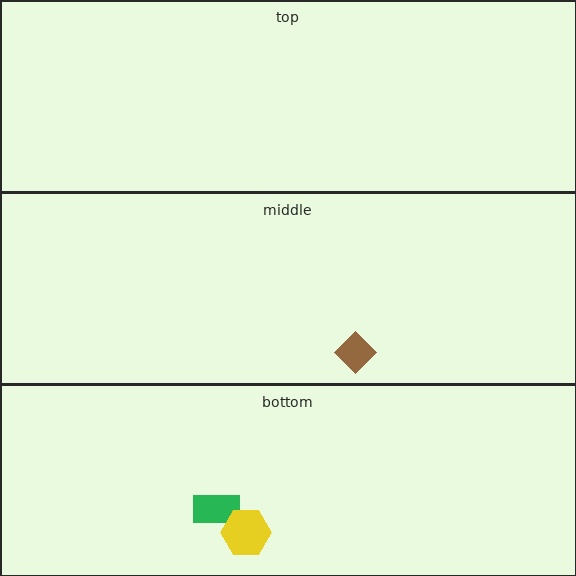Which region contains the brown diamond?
The middle region.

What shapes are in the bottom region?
The green rectangle, the yellow hexagon.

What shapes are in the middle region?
The brown diamond.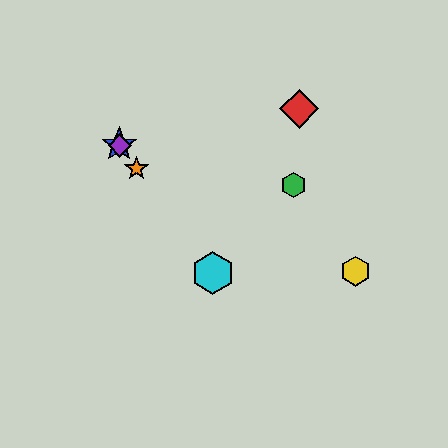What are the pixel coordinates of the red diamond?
The red diamond is at (299, 109).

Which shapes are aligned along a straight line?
The blue star, the purple diamond, the orange star, the cyan hexagon are aligned along a straight line.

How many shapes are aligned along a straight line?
4 shapes (the blue star, the purple diamond, the orange star, the cyan hexagon) are aligned along a straight line.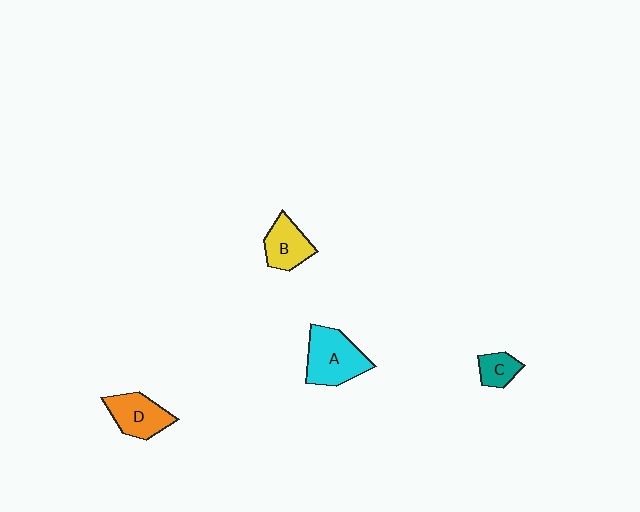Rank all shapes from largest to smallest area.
From largest to smallest: A (cyan), D (orange), B (yellow), C (teal).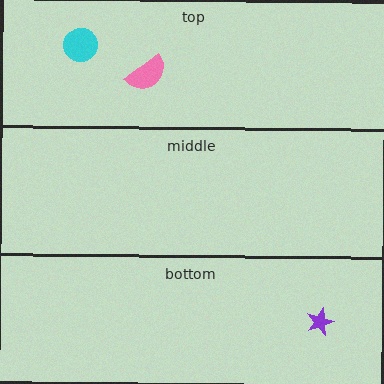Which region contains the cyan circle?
The top region.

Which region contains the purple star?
The bottom region.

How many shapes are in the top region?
2.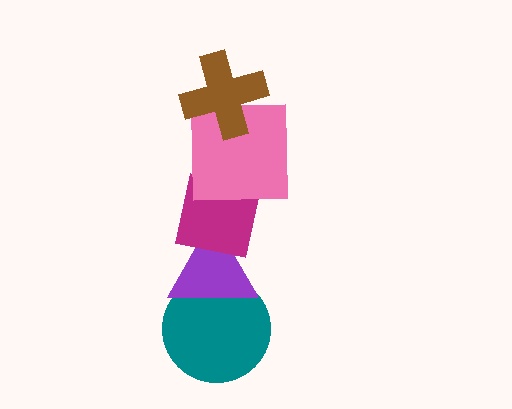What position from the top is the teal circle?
The teal circle is 5th from the top.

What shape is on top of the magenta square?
The pink square is on top of the magenta square.